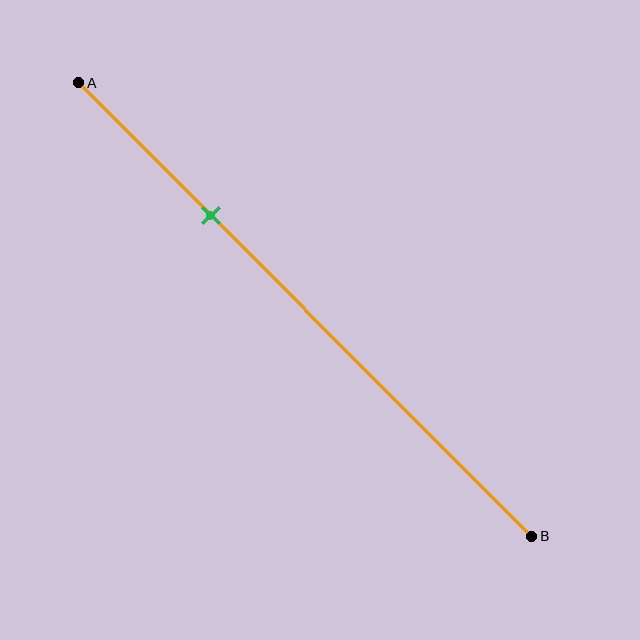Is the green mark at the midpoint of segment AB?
No, the mark is at about 30% from A, not at the 50% midpoint.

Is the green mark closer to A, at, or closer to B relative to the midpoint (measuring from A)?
The green mark is closer to point A than the midpoint of segment AB.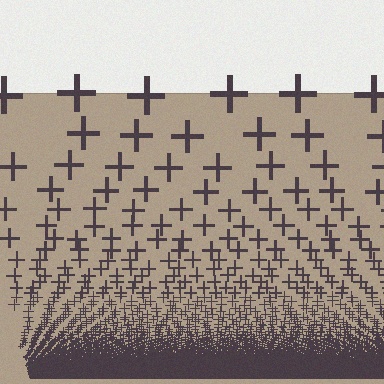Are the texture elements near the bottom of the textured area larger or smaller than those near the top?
Smaller. The gradient is inverted — elements near the bottom are smaller and denser.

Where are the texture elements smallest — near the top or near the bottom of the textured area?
Near the bottom.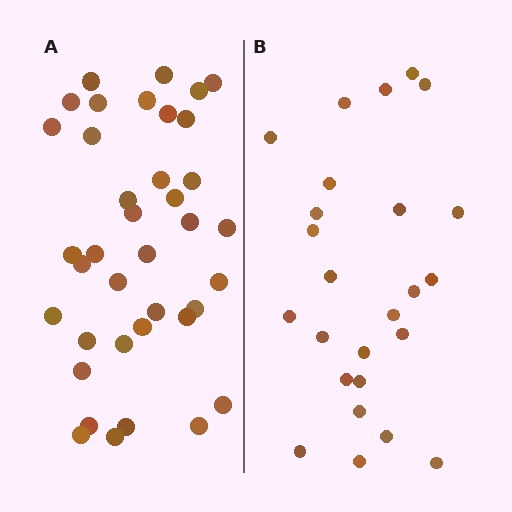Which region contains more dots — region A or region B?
Region A (the left region) has more dots.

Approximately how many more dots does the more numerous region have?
Region A has approximately 15 more dots than region B.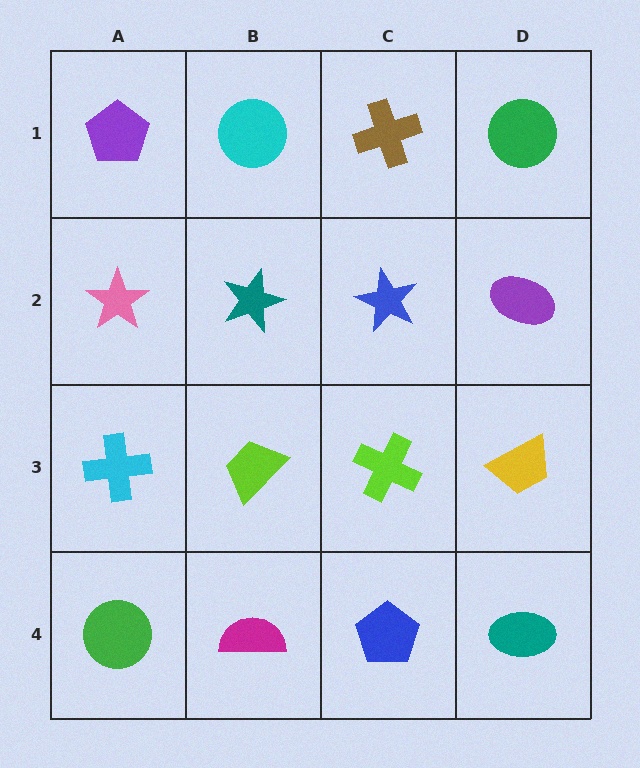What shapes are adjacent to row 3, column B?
A teal star (row 2, column B), a magenta semicircle (row 4, column B), a cyan cross (row 3, column A), a lime cross (row 3, column C).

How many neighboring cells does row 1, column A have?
2.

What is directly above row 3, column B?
A teal star.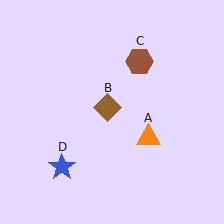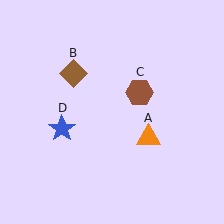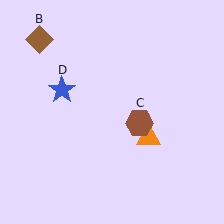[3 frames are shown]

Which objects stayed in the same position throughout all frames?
Orange triangle (object A) remained stationary.